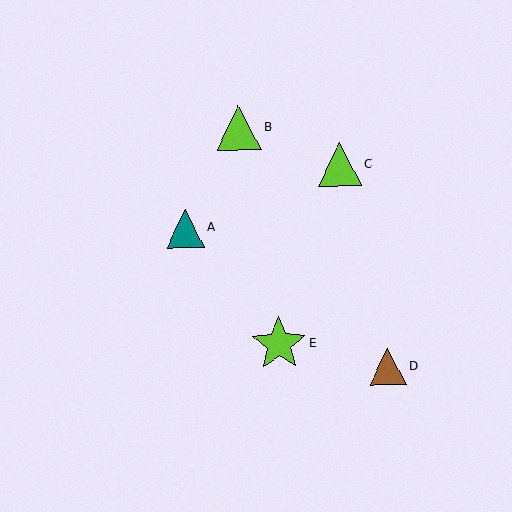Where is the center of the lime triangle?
The center of the lime triangle is at (340, 164).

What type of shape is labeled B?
Shape B is a lime triangle.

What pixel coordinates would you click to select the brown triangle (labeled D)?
Click at (388, 367) to select the brown triangle D.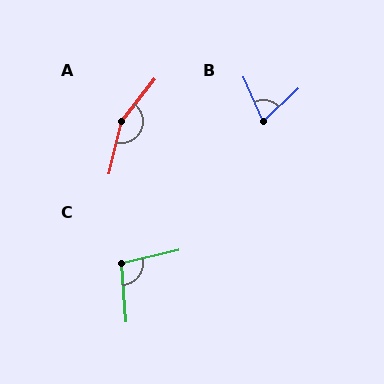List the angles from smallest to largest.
B (70°), C (99°), A (155°).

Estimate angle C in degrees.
Approximately 99 degrees.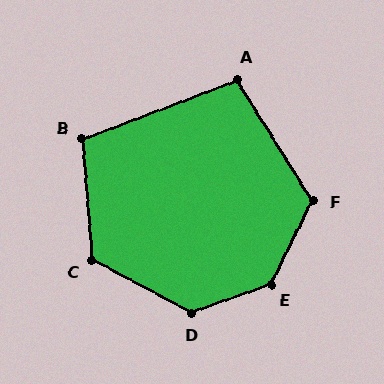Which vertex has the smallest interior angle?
A, at approximately 101 degrees.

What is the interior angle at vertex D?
Approximately 132 degrees (obtuse).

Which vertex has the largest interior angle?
E, at approximately 137 degrees.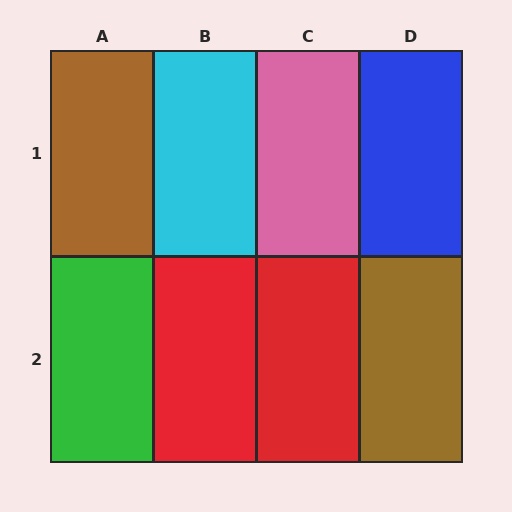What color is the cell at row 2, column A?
Green.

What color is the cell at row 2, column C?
Red.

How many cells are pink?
1 cell is pink.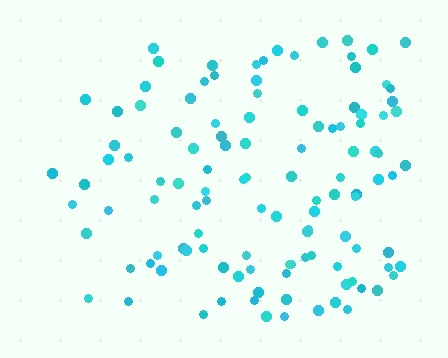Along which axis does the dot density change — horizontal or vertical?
Horizontal.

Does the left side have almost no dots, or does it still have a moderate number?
Still a moderate number, just noticeably fewer than the right.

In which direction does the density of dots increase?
From left to right, with the right side densest.